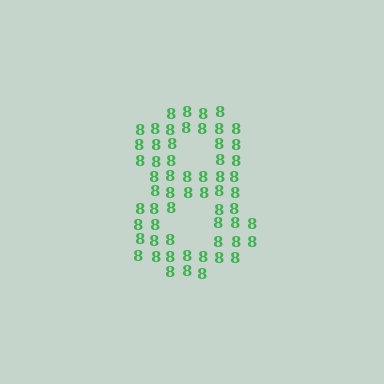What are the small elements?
The small elements are digit 8's.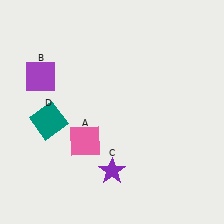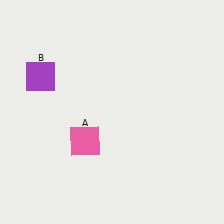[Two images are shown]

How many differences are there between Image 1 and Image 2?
There are 2 differences between the two images.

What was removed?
The purple star (C), the teal square (D) were removed in Image 2.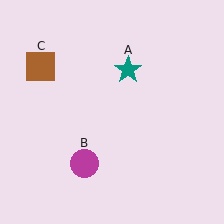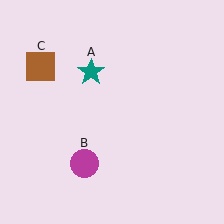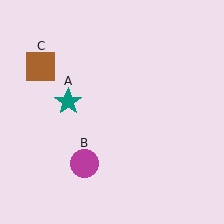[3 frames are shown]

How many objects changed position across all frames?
1 object changed position: teal star (object A).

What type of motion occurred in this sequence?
The teal star (object A) rotated counterclockwise around the center of the scene.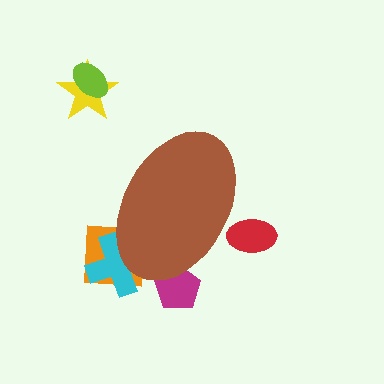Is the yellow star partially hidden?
No, the yellow star is fully visible.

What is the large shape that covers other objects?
A brown ellipse.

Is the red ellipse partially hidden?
Yes, the red ellipse is partially hidden behind the brown ellipse.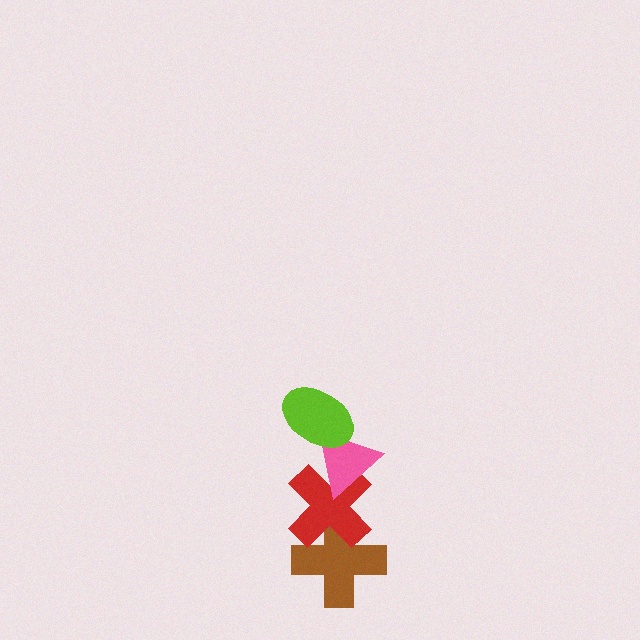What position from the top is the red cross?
The red cross is 3rd from the top.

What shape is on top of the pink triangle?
The lime ellipse is on top of the pink triangle.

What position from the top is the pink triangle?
The pink triangle is 2nd from the top.